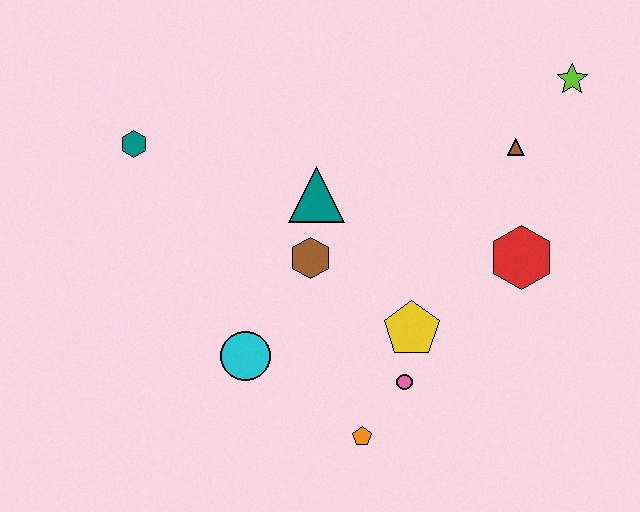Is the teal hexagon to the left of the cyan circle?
Yes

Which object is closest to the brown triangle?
The lime star is closest to the brown triangle.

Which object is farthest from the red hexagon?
The teal hexagon is farthest from the red hexagon.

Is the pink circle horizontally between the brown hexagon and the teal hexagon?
No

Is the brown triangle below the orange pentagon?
No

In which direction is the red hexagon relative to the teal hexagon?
The red hexagon is to the right of the teal hexagon.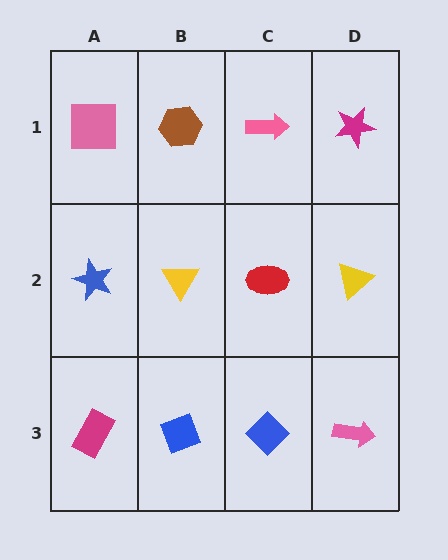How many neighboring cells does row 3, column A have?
2.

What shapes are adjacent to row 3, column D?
A yellow triangle (row 2, column D), a blue diamond (row 3, column C).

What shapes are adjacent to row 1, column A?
A blue star (row 2, column A), a brown hexagon (row 1, column B).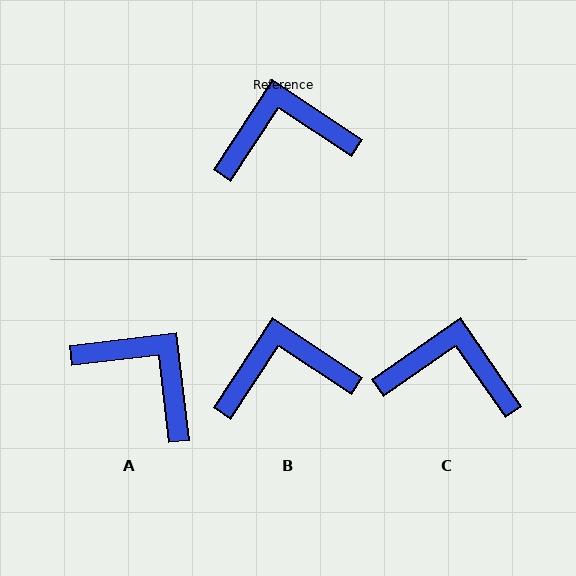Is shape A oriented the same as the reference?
No, it is off by about 50 degrees.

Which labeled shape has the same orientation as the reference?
B.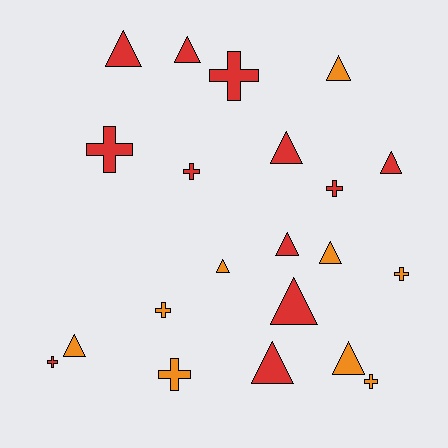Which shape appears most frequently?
Triangle, with 12 objects.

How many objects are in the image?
There are 21 objects.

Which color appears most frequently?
Red, with 12 objects.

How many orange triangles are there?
There are 5 orange triangles.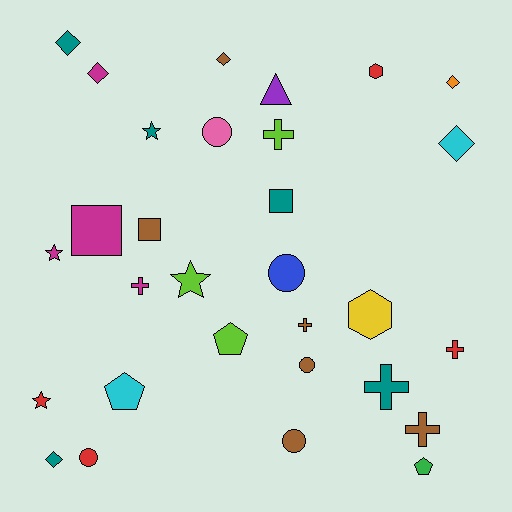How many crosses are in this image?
There are 6 crosses.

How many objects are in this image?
There are 30 objects.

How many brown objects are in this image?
There are 6 brown objects.